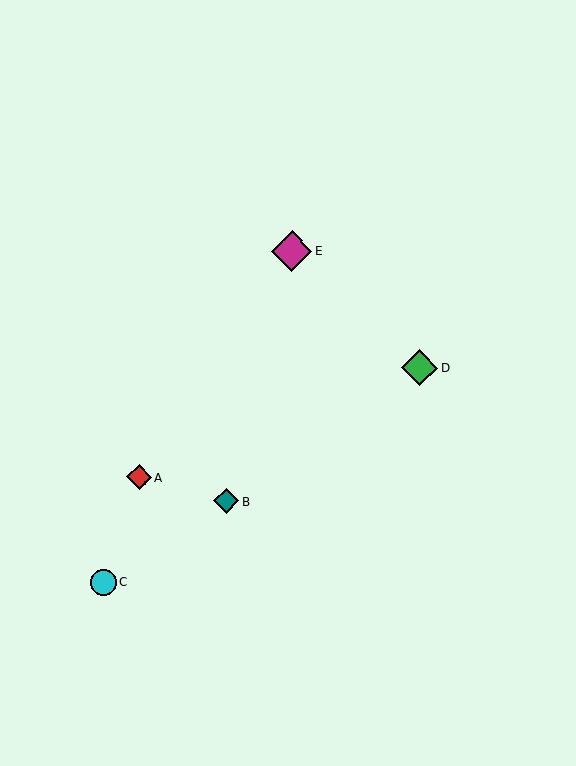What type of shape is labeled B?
Shape B is a teal diamond.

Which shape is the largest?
The magenta diamond (labeled E) is the largest.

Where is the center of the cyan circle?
The center of the cyan circle is at (103, 583).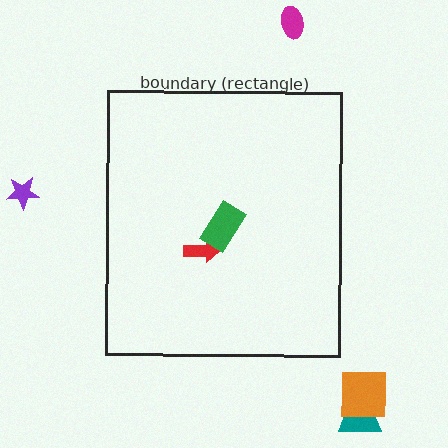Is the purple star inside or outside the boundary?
Outside.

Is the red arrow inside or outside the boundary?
Inside.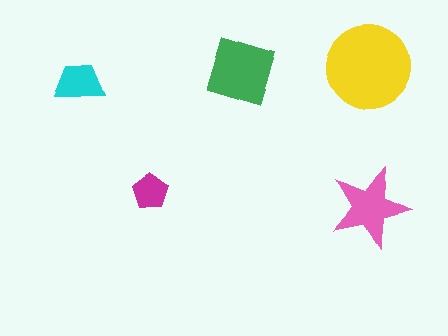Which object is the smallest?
The magenta pentagon.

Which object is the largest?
The yellow circle.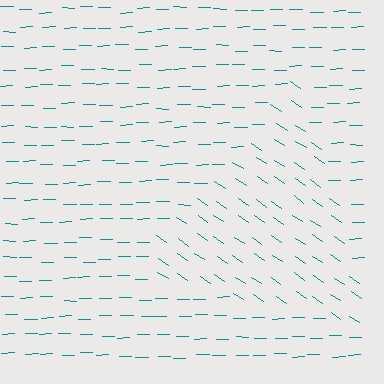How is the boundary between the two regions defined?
The boundary is defined purely by a change in line orientation (approximately 35 degrees difference). All lines are the same color and thickness.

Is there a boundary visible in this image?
Yes, there is a texture boundary formed by a change in line orientation.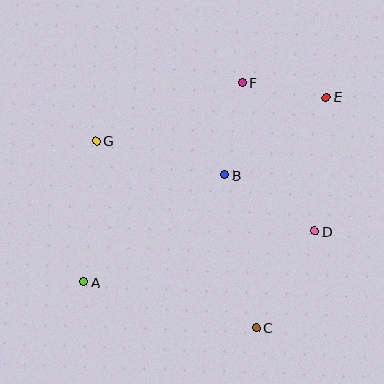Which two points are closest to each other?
Points E and F are closest to each other.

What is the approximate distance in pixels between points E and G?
The distance between E and G is approximately 234 pixels.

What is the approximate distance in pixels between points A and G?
The distance between A and G is approximately 141 pixels.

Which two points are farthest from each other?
Points A and E are farthest from each other.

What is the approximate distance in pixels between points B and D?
The distance between B and D is approximately 106 pixels.